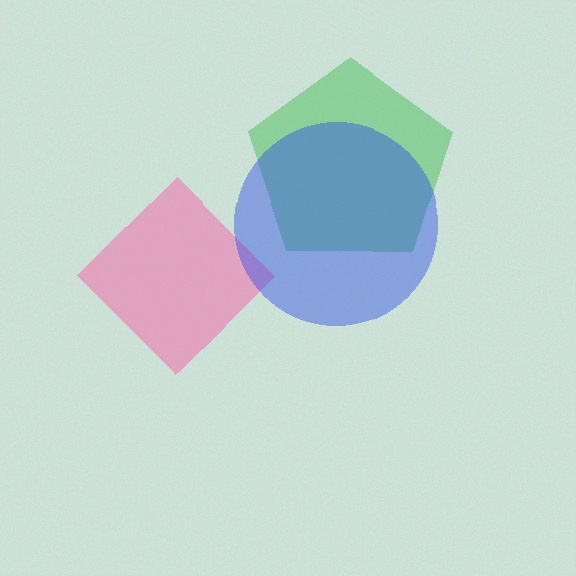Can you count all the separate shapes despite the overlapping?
Yes, there are 3 separate shapes.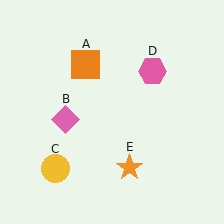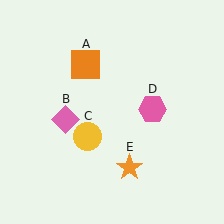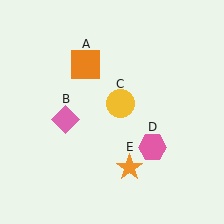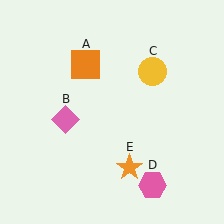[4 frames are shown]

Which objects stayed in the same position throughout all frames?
Orange square (object A) and pink diamond (object B) and orange star (object E) remained stationary.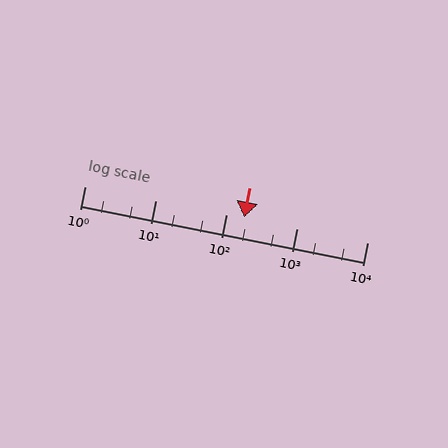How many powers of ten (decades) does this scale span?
The scale spans 4 decades, from 1 to 10000.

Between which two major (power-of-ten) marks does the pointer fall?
The pointer is between 100 and 1000.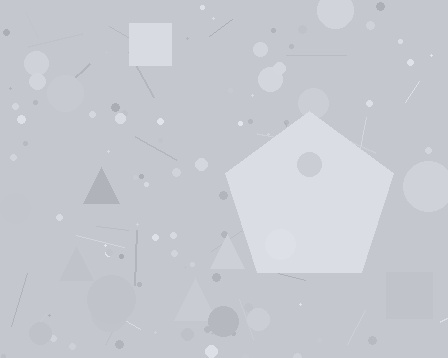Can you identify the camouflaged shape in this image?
The camouflaged shape is a pentagon.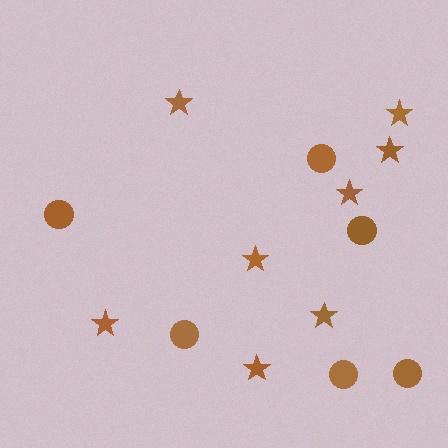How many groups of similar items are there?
There are 2 groups: one group of stars (8) and one group of circles (6).